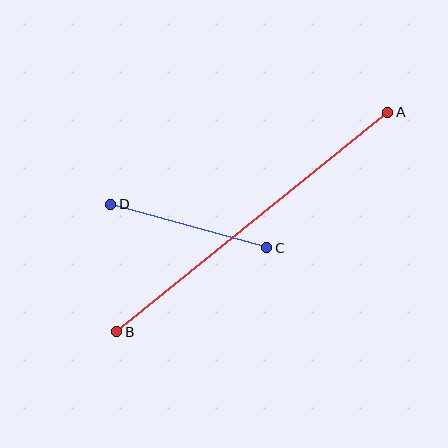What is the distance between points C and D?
The distance is approximately 162 pixels.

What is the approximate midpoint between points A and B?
The midpoint is at approximately (252, 222) pixels.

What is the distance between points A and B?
The distance is approximately 349 pixels.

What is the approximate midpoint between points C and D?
The midpoint is at approximately (189, 226) pixels.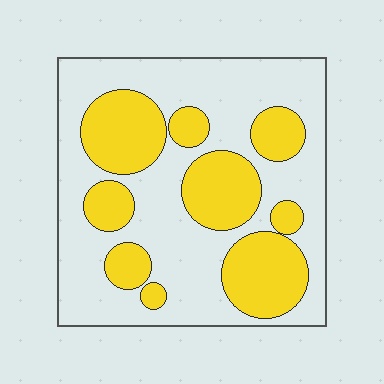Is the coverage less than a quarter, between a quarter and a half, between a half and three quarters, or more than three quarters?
Between a quarter and a half.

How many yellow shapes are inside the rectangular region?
9.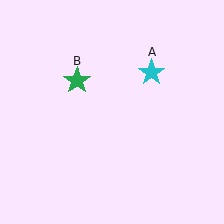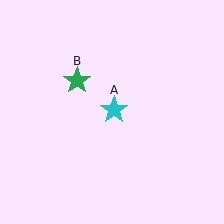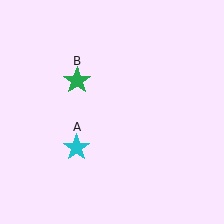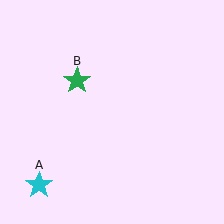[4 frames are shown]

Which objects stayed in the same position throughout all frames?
Green star (object B) remained stationary.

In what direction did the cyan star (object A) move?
The cyan star (object A) moved down and to the left.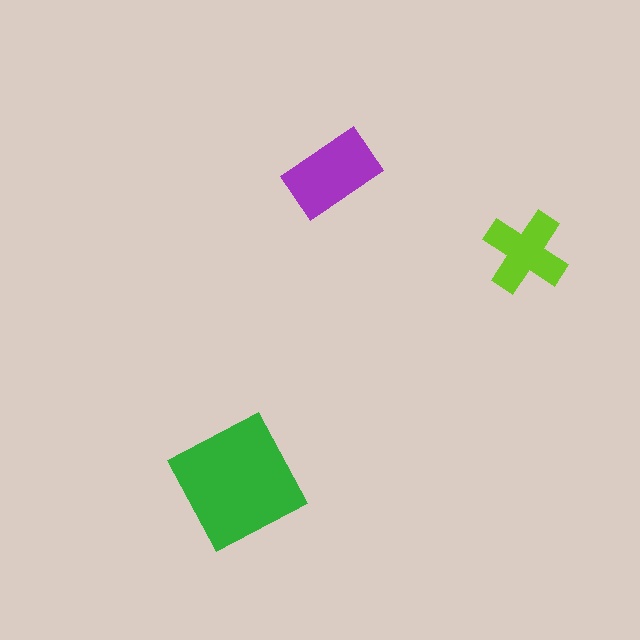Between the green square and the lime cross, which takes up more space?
The green square.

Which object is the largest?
The green square.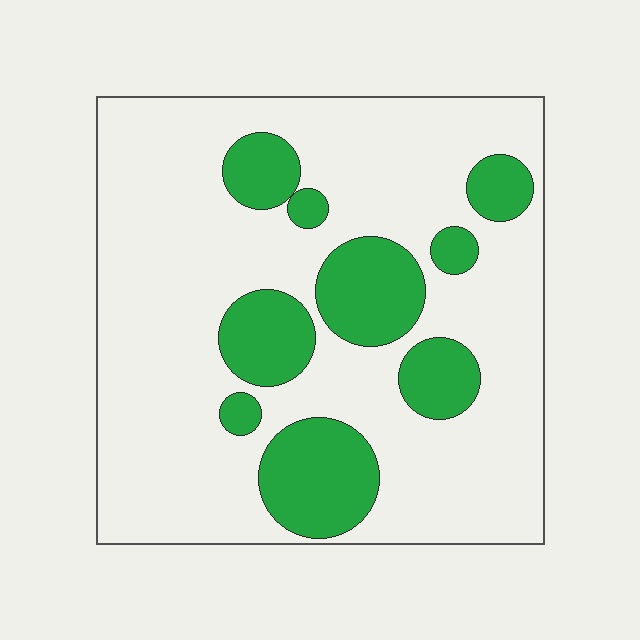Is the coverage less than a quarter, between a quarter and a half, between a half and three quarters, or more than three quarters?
Less than a quarter.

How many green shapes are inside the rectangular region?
9.